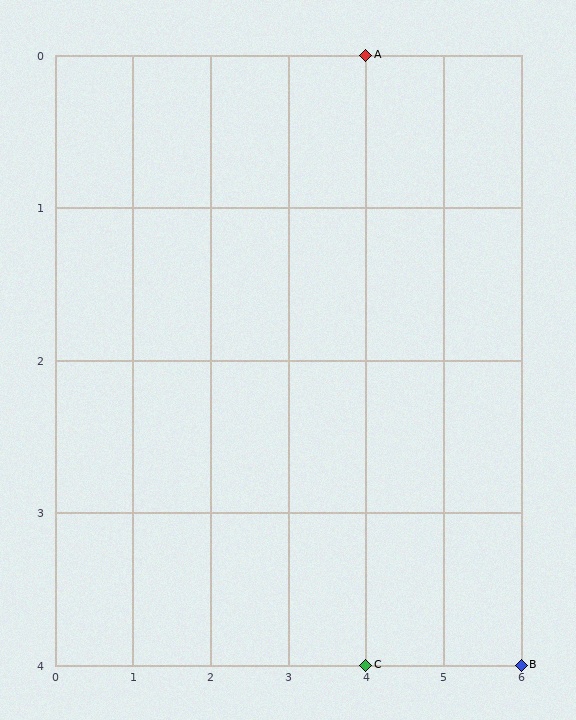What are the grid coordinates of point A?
Point A is at grid coordinates (4, 0).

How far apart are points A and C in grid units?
Points A and C are 4 rows apart.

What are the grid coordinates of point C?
Point C is at grid coordinates (4, 4).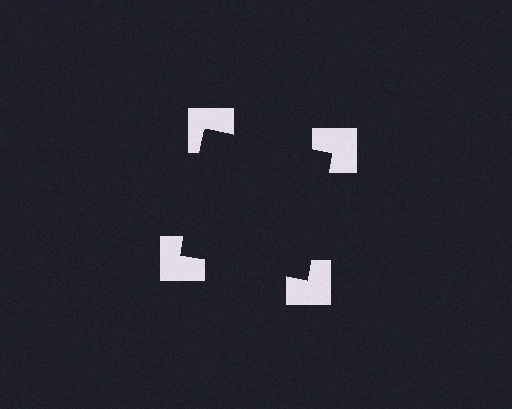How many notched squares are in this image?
There are 4 — one at each vertex of the illusory square.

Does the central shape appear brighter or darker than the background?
It typically appears slightly darker than the background, even though no actual brightness change is drawn.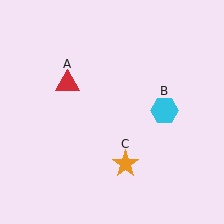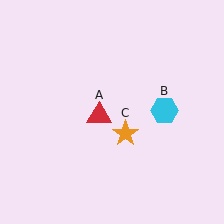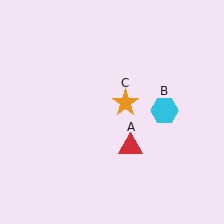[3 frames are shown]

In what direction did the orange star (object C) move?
The orange star (object C) moved up.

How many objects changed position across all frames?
2 objects changed position: red triangle (object A), orange star (object C).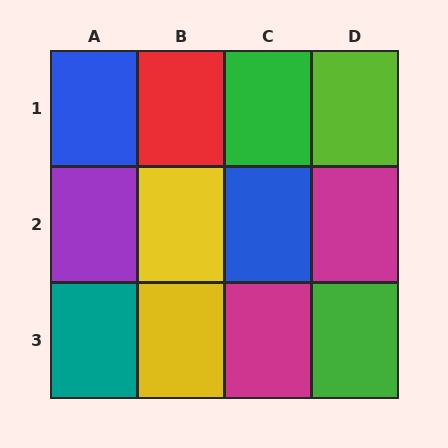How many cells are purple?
1 cell is purple.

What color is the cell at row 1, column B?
Red.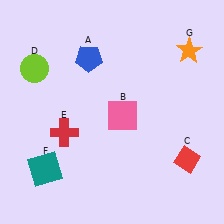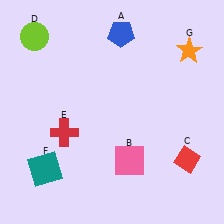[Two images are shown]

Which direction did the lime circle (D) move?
The lime circle (D) moved up.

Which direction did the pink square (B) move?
The pink square (B) moved down.